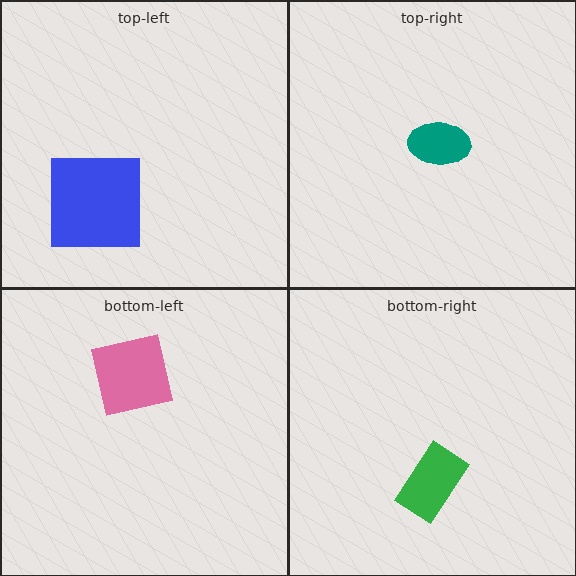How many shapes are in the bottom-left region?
1.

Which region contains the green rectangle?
The bottom-right region.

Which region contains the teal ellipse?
The top-right region.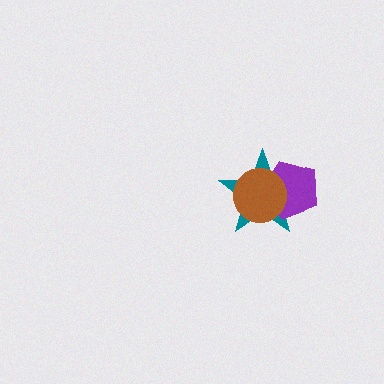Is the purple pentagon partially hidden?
Yes, it is partially covered by another shape.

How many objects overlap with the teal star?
2 objects overlap with the teal star.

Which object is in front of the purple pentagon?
The brown circle is in front of the purple pentagon.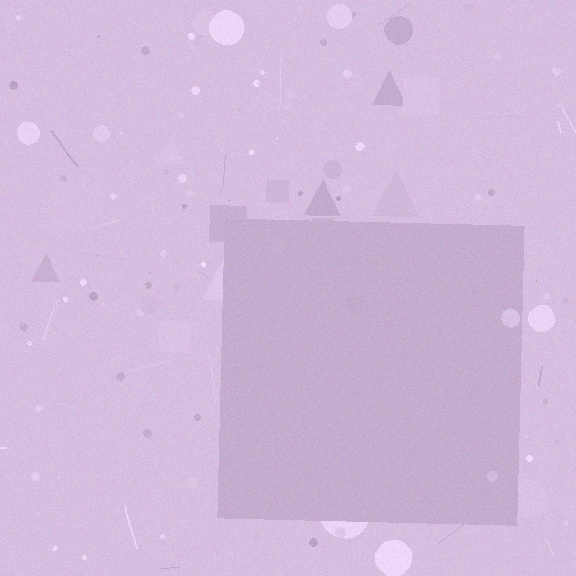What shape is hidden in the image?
A square is hidden in the image.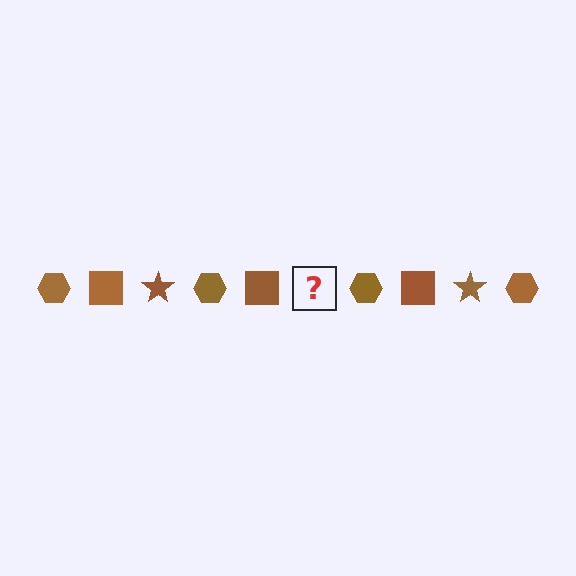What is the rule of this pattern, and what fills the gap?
The rule is that the pattern cycles through hexagon, square, star shapes in brown. The gap should be filled with a brown star.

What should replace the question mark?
The question mark should be replaced with a brown star.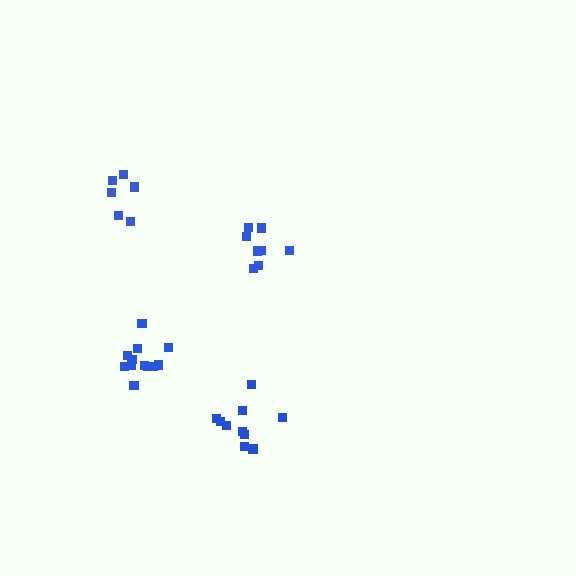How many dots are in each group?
Group 1: 12 dots, Group 2: 8 dots, Group 3: 10 dots, Group 4: 6 dots (36 total).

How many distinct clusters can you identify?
There are 4 distinct clusters.